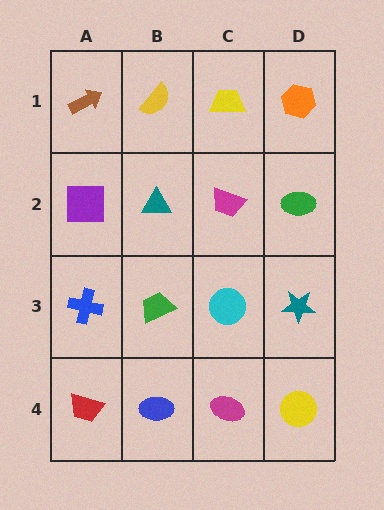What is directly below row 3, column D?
A yellow circle.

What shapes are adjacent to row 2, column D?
An orange hexagon (row 1, column D), a teal star (row 3, column D), a magenta trapezoid (row 2, column C).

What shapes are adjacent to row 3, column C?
A magenta trapezoid (row 2, column C), a magenta ellipse (row 4, column C), a green trapezoid (row 3, column B), a teal star (row 3, column D).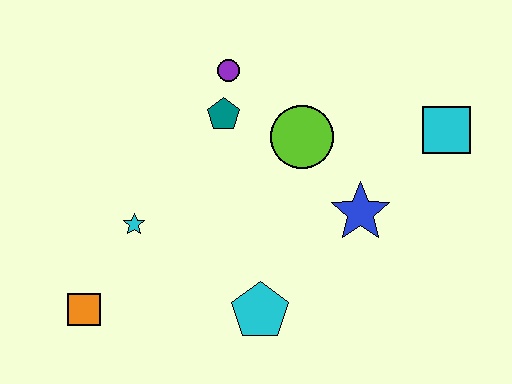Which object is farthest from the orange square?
The cyan square is farthest from the orange square.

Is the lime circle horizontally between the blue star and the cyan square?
No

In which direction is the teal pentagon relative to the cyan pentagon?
The teal pentagon is above the cyan pentagon.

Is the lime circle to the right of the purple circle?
Yes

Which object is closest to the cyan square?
The blue star is closest to the cyan square.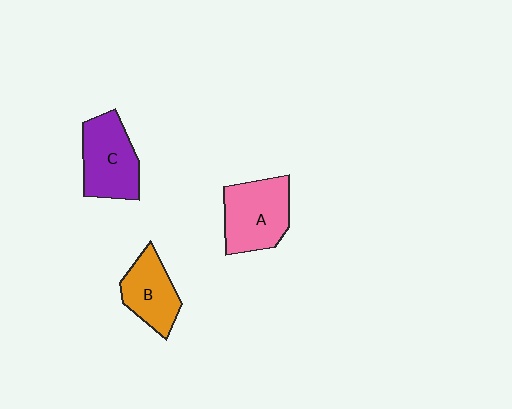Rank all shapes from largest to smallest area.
From largest to smallest: A (pink), C (purple), B (orange).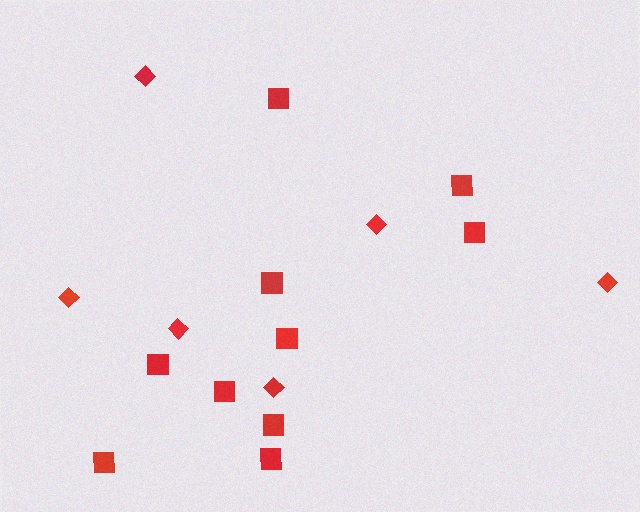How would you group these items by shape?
There are 2 groups: one group of diamonds (6) and one group of squares (10).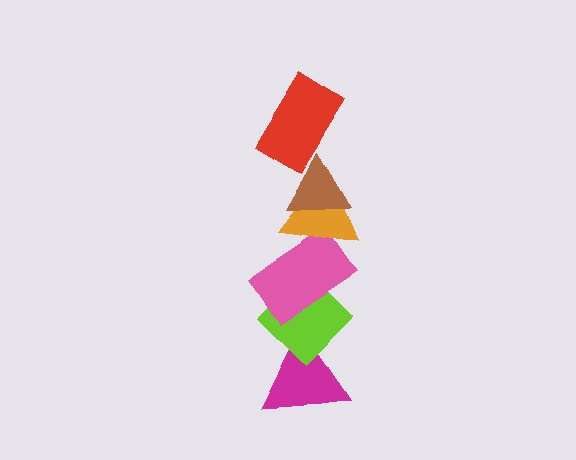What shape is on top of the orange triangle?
The brown triangle is on top of the orange triangle.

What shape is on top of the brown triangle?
The red rectangle is on top of the brown triangle.